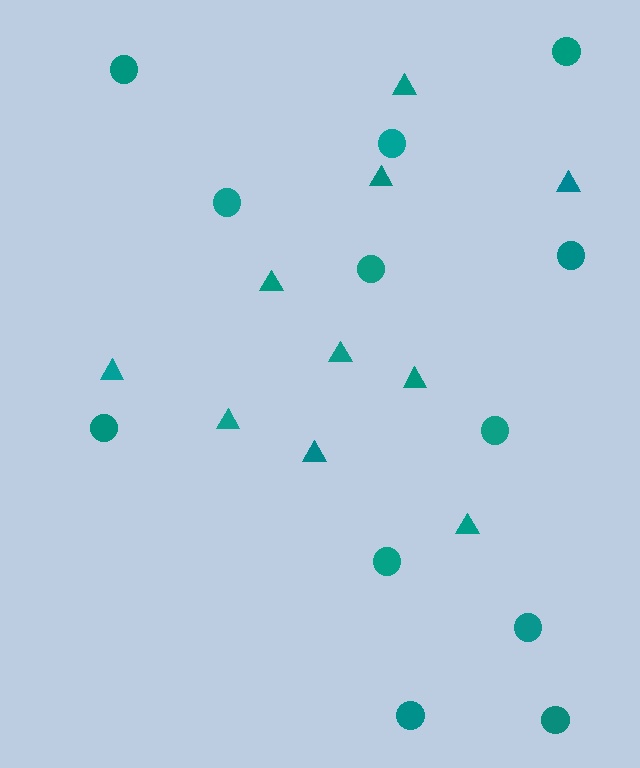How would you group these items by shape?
There are 2 groups: one group of triangles (10) and one group of circles (12).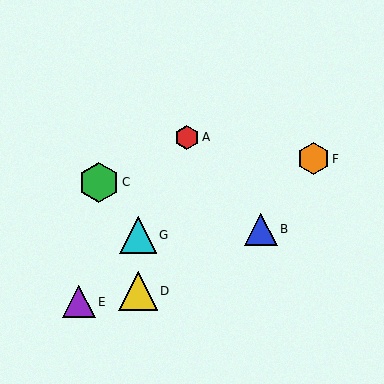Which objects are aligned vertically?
Objects D, G are aligned vertically.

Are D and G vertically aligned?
Yes, both are at x≈138.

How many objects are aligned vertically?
2 objects (D, G) are aligned vertically.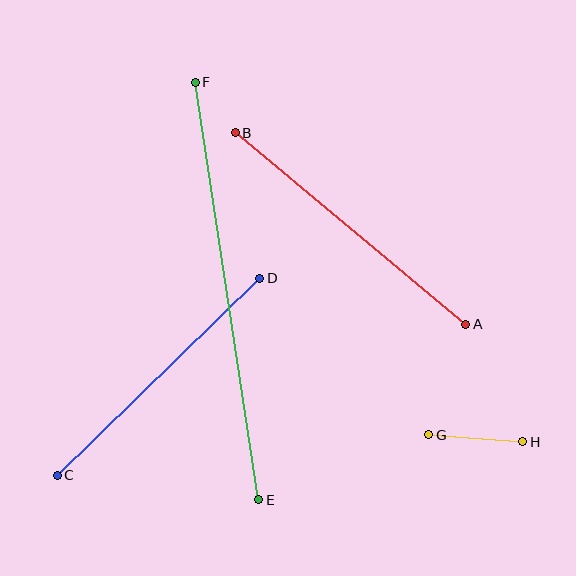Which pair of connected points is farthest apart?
Points E and F are farthest apart.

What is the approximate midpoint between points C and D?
The midpoint is at approximately (158, 377) pixels.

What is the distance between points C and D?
The distance is approximately 283 pixels.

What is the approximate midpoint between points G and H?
The midpoint is at approximately (476, 438) pixels.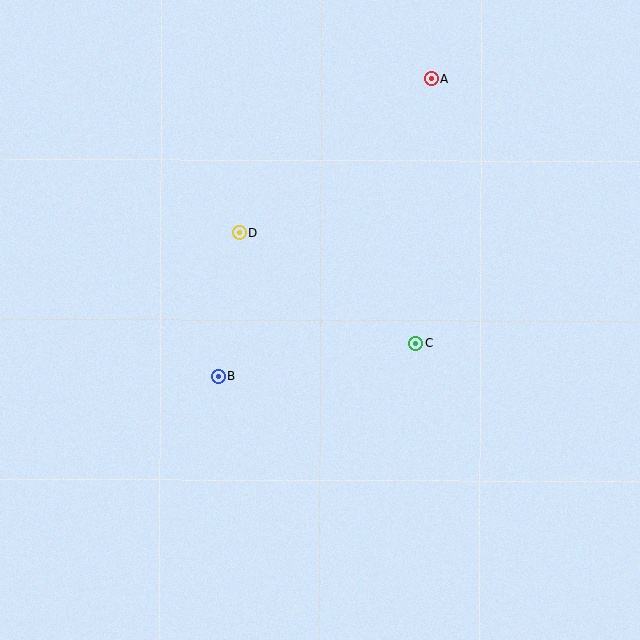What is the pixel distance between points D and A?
The distance between D and A is 245 pixels.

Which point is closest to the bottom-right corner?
Point C is closest to the bottom-right corner.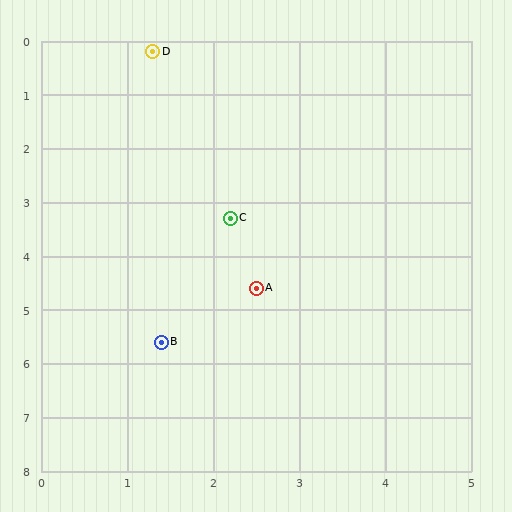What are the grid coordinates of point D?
Point D is at approximately (1.3, 0.2).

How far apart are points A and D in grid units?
Points A and D are about 4.6 grid units apart.